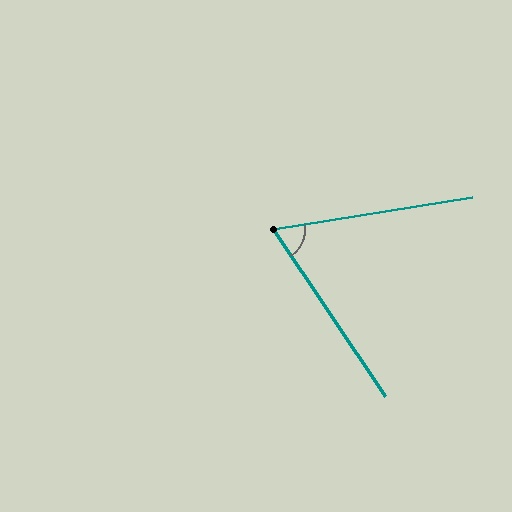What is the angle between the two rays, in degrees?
Approximately 65 degrees.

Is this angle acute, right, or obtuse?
It is acute.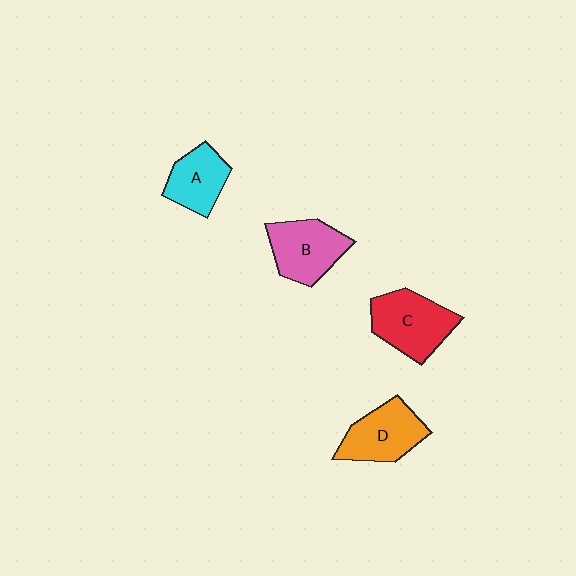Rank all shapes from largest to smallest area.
From largest to smallest: C (red), B (pink), D (orange), A (cyan).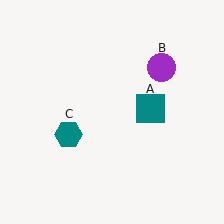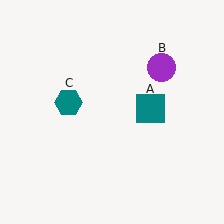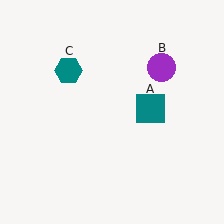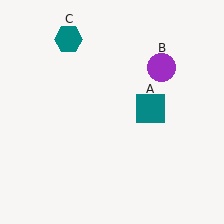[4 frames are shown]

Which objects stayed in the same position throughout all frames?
Teal square (object A) and purple circle (object B) remained stationary.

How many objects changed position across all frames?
1 object changed position: teal hexagon (object C).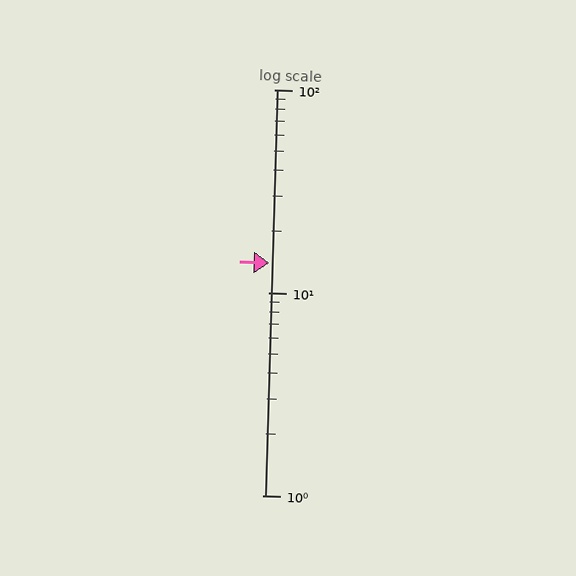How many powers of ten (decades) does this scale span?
The scale spans 2 decades, from 1 to 100.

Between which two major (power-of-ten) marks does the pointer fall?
The pointer is between 10 and 100.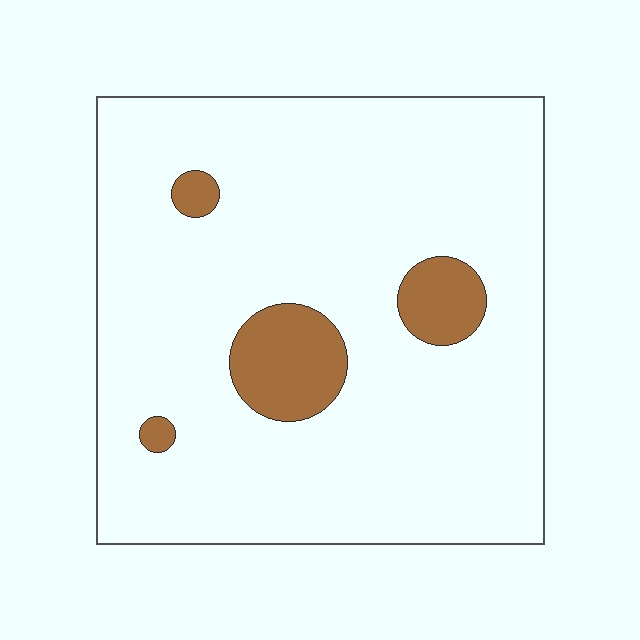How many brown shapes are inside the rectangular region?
4.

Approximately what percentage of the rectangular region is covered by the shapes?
Approximately 10%.